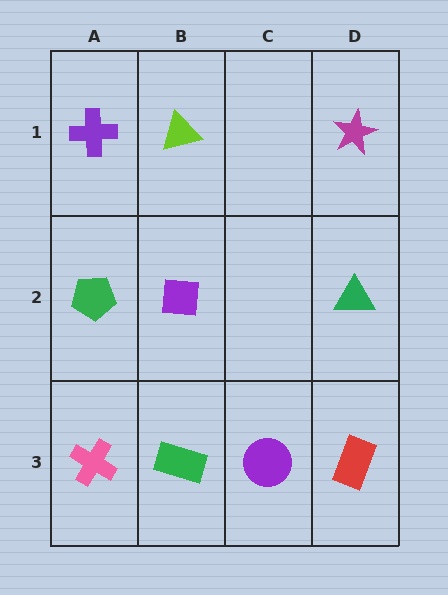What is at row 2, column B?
A purple square.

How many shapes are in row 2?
3 shapes.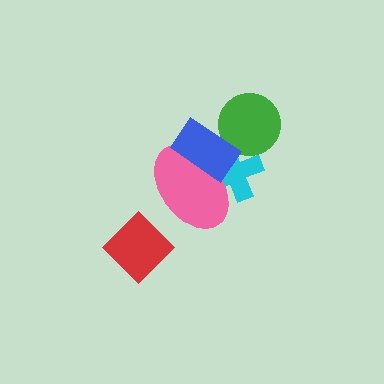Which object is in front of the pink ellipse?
The blue rectangle is in front of the pink ellipse.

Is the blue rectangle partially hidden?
No, no other shape covers it.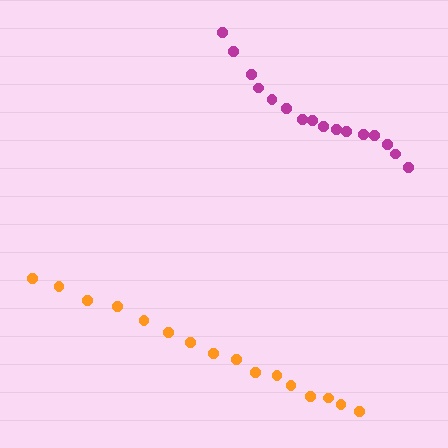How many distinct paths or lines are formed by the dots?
There are 2 distinct paths.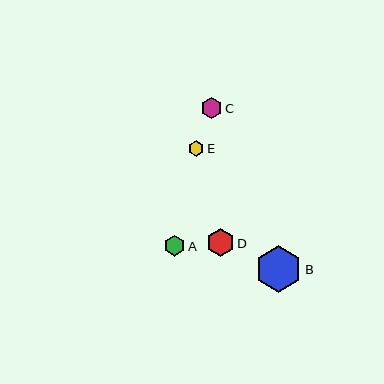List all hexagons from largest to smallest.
From largest to smallest: B, D, C, A, E.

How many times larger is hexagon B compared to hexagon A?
Hexagon B is approximately 2.2 times the size of hexagon A.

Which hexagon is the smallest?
Hexagon E is the smallest with a size of approximately 16 pixels.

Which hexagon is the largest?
Hexagon B is the largest with a size of approximately 47 pixels.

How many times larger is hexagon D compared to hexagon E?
Hexagon D is approximately 1.8 times the size of hexagon E.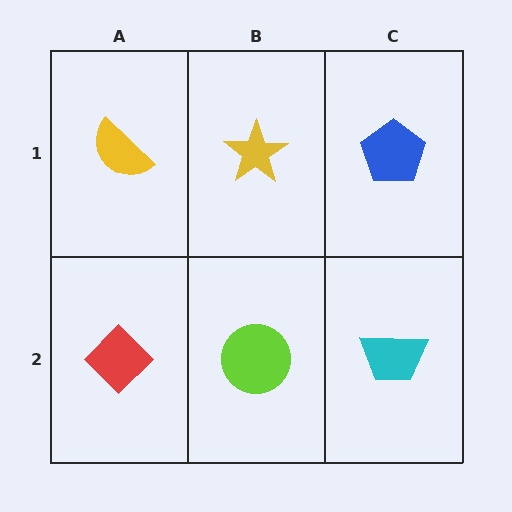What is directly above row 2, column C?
A blue pentagon.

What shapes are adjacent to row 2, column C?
A blue pentagon (row 1, column C), a lime circle (row 2, column B).